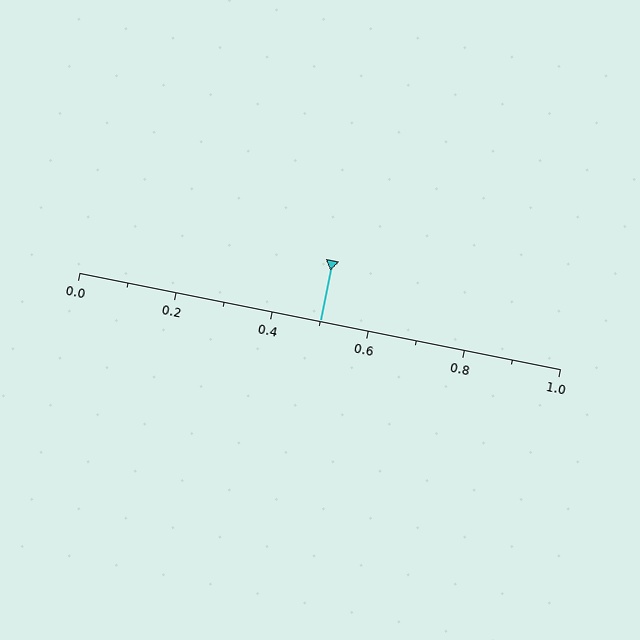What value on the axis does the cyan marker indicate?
The marker indicates approximately 0.5.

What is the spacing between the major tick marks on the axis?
The major ticks are spaced 0.2 apart.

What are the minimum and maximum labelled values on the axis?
The axis runs from 0.0 to 1.0.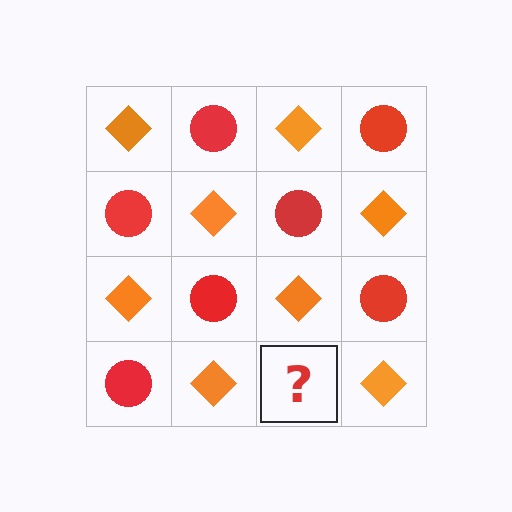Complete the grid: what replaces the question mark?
The question mark should be replaced with a red circle.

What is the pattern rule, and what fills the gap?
The rule is that it alternates orange diamond and red circle in a checkerboard pattern. The gap should be filled with a red circle.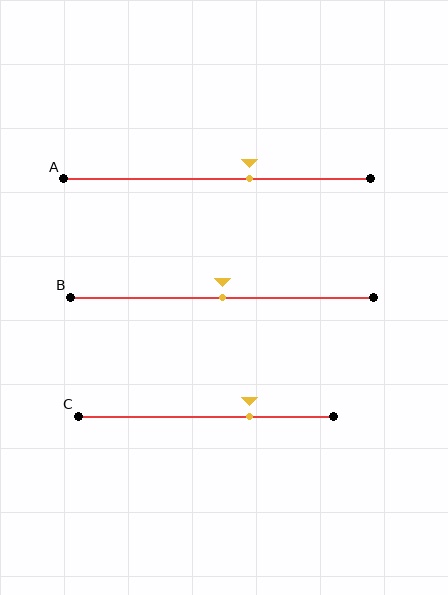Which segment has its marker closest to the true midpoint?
Segment B has its marker closest to the true midpoint.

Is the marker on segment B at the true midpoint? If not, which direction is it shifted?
Yes, the marker on segment B is at the true midpoint.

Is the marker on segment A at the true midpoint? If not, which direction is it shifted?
No, the marker on segment A is shifted to the right by about 10% of the segment length.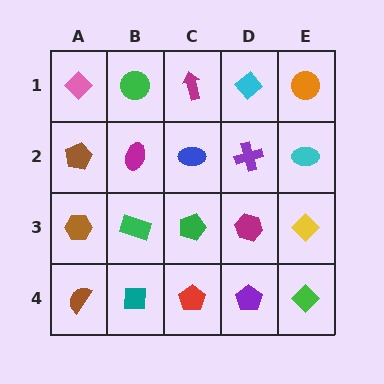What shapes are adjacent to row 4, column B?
A green rectangle (row 3, column B), a brown semicircle (row 4, column A), a red pentagon (row 4, column C).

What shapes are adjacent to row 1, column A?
A brown pentagon (row 2, column A), a green circle (row 1, column B).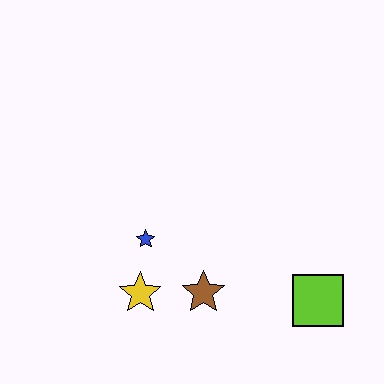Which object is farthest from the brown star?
The lime square is farthest from the brown star.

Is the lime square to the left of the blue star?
No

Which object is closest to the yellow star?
The blue star is closest to the yellow star.